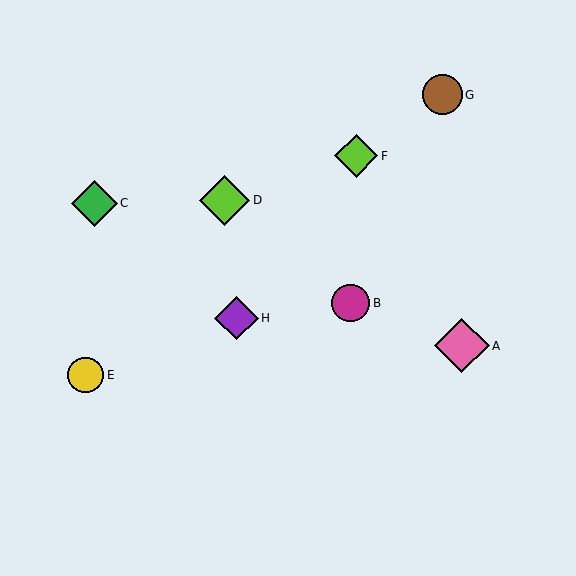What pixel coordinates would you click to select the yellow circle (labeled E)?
Click at (86, 375) to select the yellow circle E.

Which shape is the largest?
The pink diamond (labeled A) is the largest.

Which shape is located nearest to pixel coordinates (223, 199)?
The lime diamond (labeled D) at (225, 200) is nearest to that location.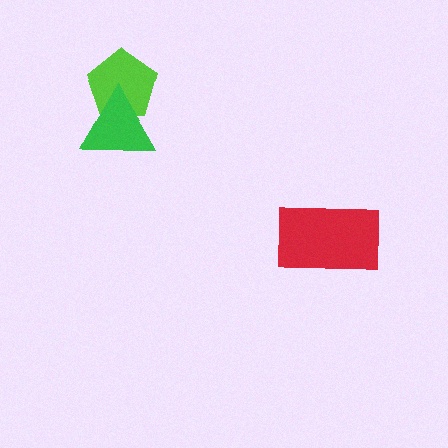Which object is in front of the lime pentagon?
The green triangle is in front of the lime pentagon.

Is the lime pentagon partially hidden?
Yes, it is partially covered by another shape.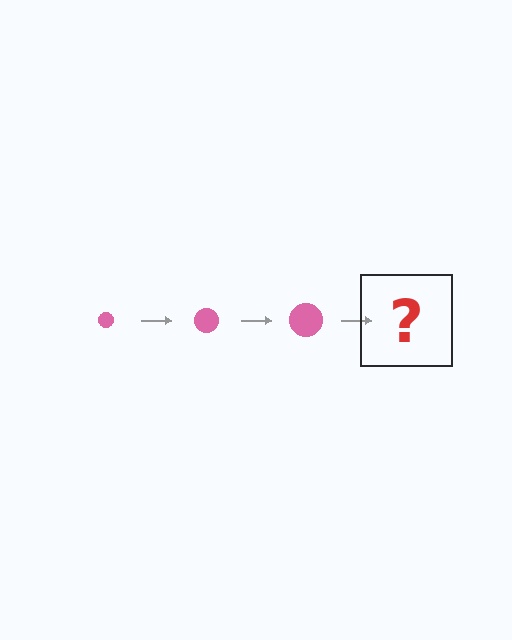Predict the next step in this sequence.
The next step is a pink circle, larger than the previous one.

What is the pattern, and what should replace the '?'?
The pattern is that the circle gets progressively larger each step. The '?' should be a pink circle, larger than the previous one.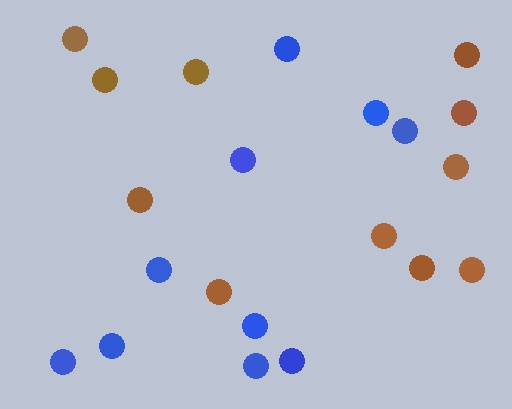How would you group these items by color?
There are 2 groups: one group of brown circles (11) and one group of blue circles (10).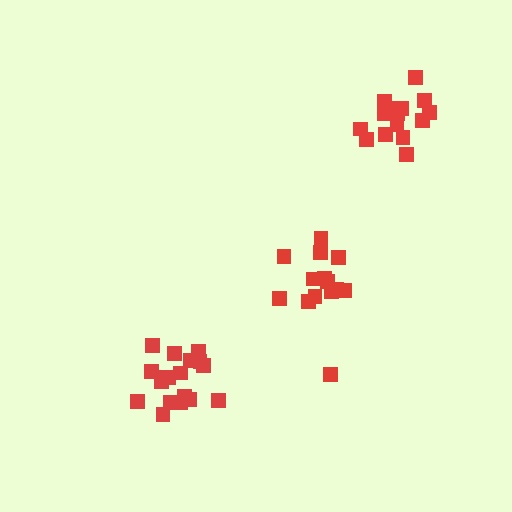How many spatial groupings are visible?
There are 3 spatial groupings.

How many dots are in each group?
Group 1: 14 dots, Group 2: 16 dots, Group 3: 18 dots (48 total).